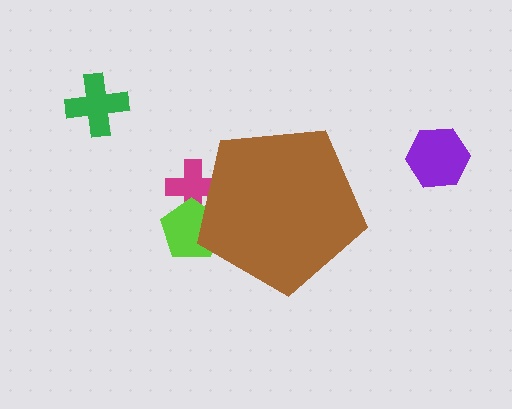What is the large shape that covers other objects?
A brown pentagon.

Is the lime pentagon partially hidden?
Yes, the lime pentagon is partially hidden behind the brown pentagon.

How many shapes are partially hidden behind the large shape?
2 shapes are partially hidden.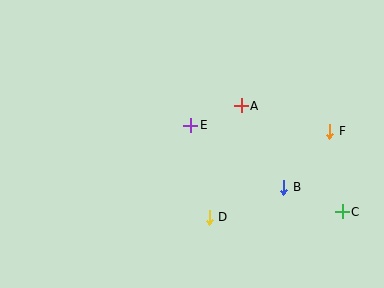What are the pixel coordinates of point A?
Point A is at (241, 106).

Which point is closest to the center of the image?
Point E at (191, 125) is closest to the center.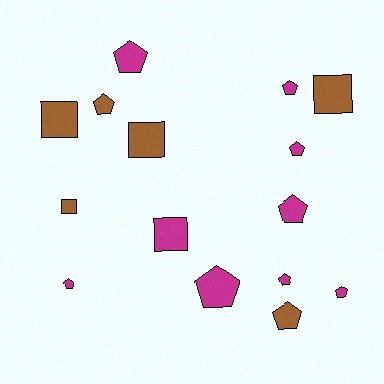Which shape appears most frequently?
Pentagon, with 10 objects.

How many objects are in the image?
There are 15 objects.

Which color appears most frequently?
Magenta, with 9 objects.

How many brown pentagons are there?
There are 2 brown pentagons.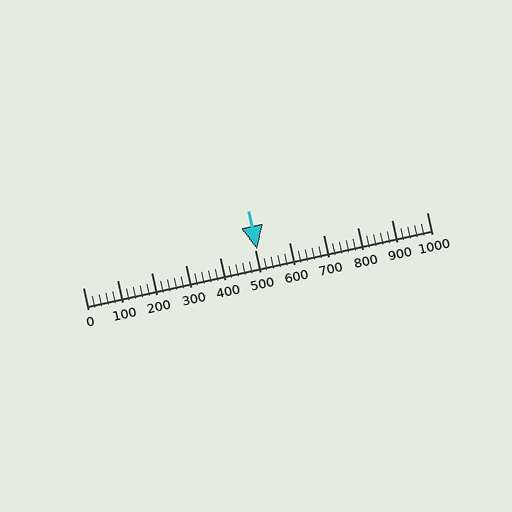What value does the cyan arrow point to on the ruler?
The cyan arrow points to approximately 506.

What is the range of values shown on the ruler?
The ruler shows values from 0 to 1000.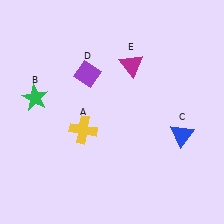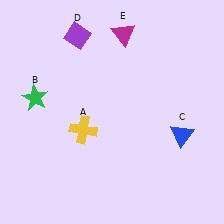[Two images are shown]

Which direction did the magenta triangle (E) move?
The magenta triangle (E) moved up.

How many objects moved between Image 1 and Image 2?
2 objects moved between the two images.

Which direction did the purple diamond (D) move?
The purple diamond (D) moved up.